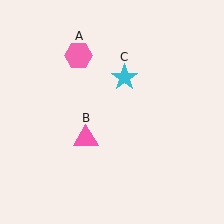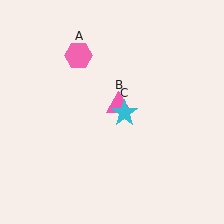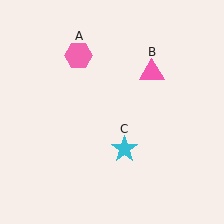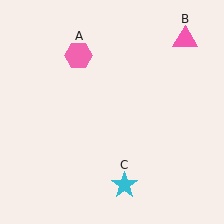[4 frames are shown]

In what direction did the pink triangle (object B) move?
The pink triangle (object B) moved up and to the right.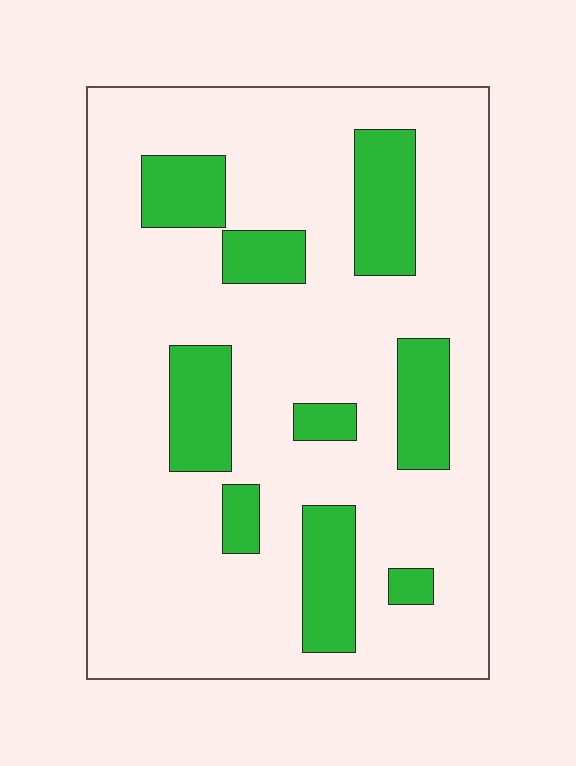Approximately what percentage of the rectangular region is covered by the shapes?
Approximately 20%.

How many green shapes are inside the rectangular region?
9.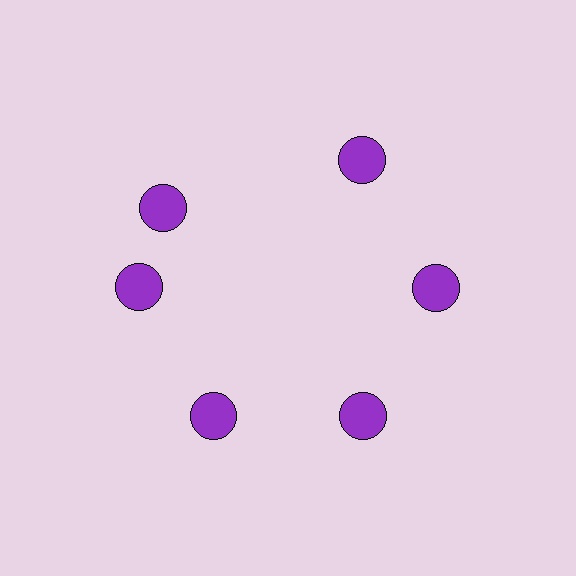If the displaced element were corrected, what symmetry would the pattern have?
It would have 6-fold rotational symmetry — the pattern would map onto itself every 60 degrees.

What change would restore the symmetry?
The symmetry would be restored by rotating it back into even spacing with its neighbors so that all 6 circles sit at equal angles and equal distance from the center.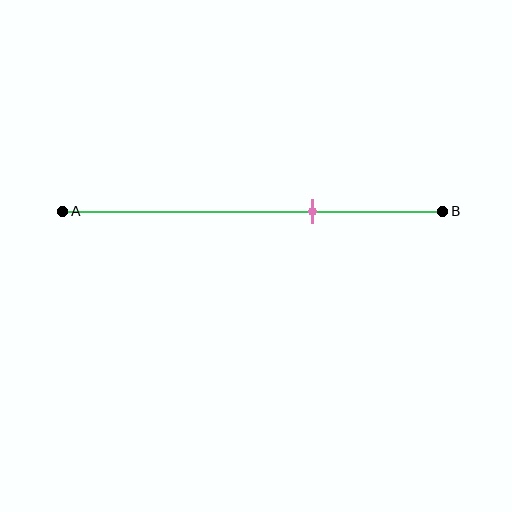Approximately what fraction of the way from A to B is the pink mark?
The pink mark is approximately 65% of the way from A to B.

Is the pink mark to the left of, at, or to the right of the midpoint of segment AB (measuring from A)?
The pink mark is to the right of the midpoint of segment AB.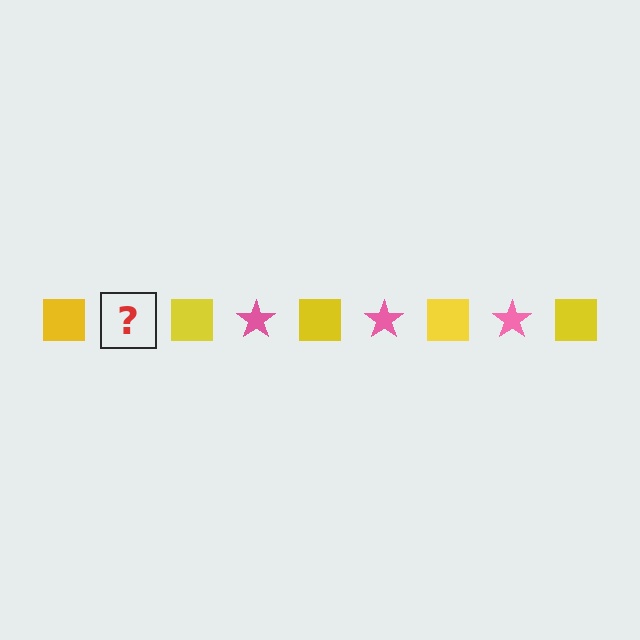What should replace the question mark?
The question mark should be replaced with a pink star.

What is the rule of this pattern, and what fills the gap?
The rule is that the pattern alternates between yellow square and pink star. The gap should be filled with a pink star.